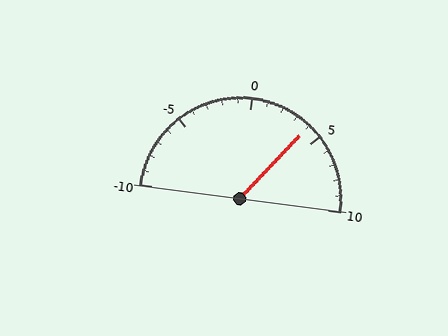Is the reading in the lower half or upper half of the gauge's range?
The reading is in the upper half of the range (-10 to 10).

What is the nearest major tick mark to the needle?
The nearest major tick mark is 5.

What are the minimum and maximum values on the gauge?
The gauge ranges from -10 to 10.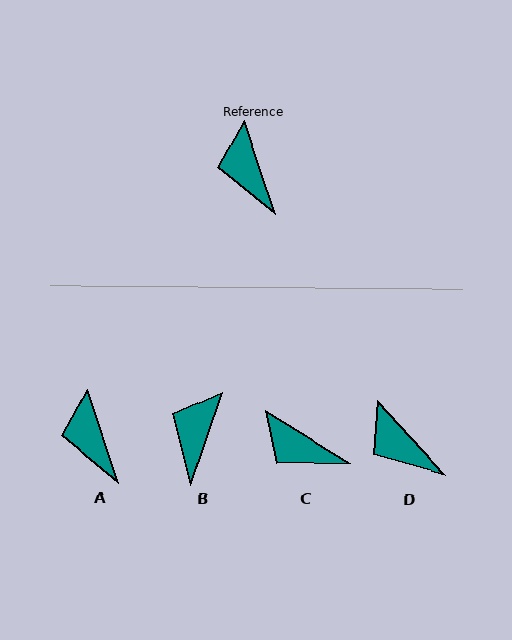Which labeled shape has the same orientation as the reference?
A.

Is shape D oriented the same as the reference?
No, it is off by about 24 degrees.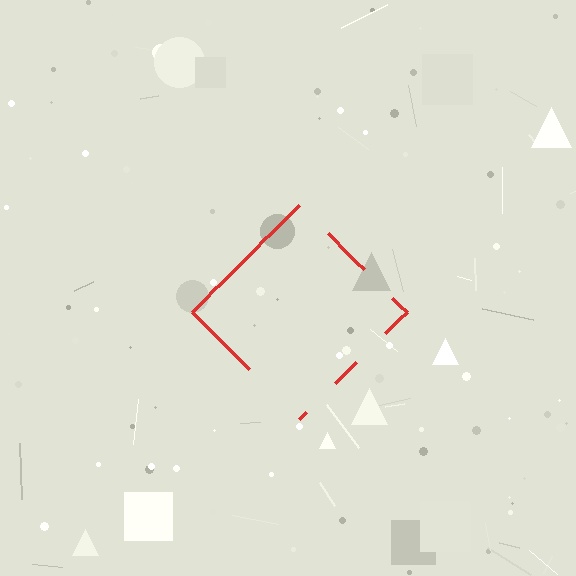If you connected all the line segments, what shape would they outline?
They would outline a diamond.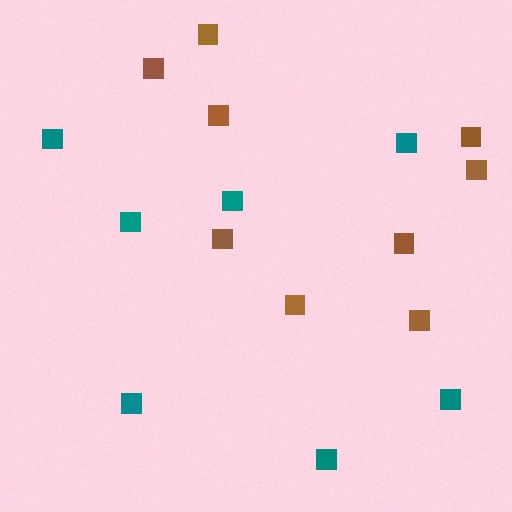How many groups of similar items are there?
There are 2 groups: one group of teal squares (7) and one group of brown squares (9).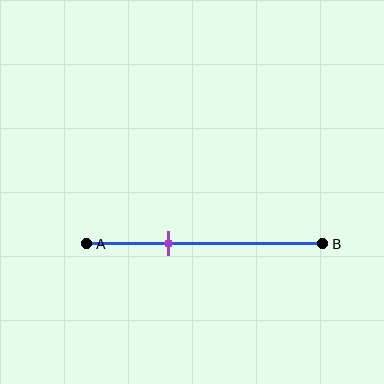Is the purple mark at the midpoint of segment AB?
No, the mark is at about 35% from A, not at the 50% midpoint.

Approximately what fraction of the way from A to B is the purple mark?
The purple mark is approximately 35% of the way from A to B.